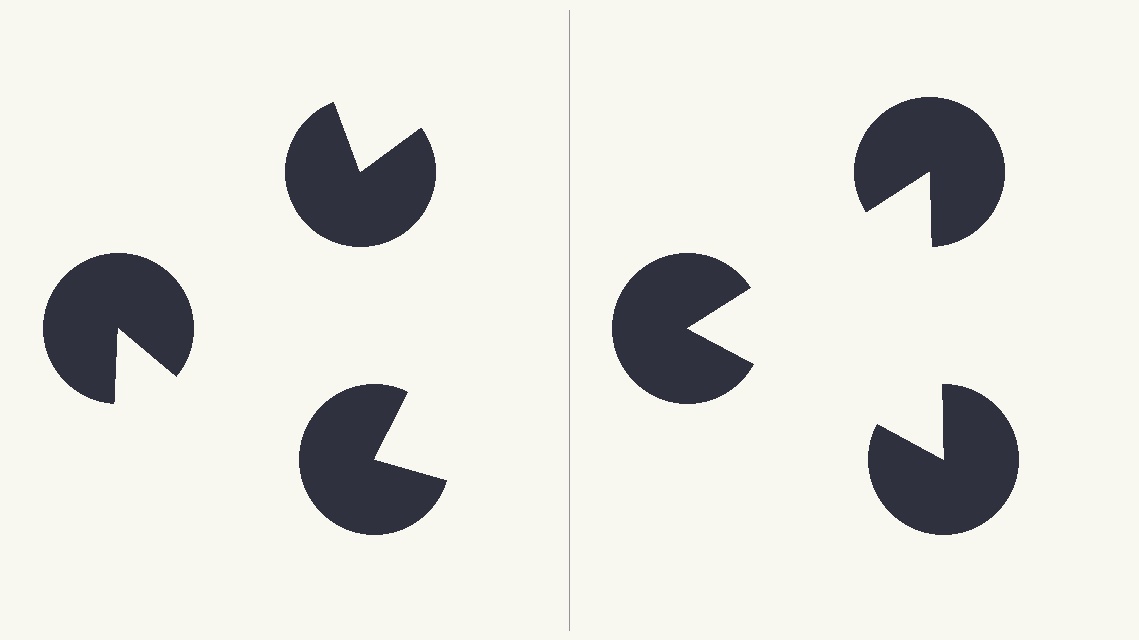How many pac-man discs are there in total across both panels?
6 — 3 on each side.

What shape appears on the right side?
An illusory triangle.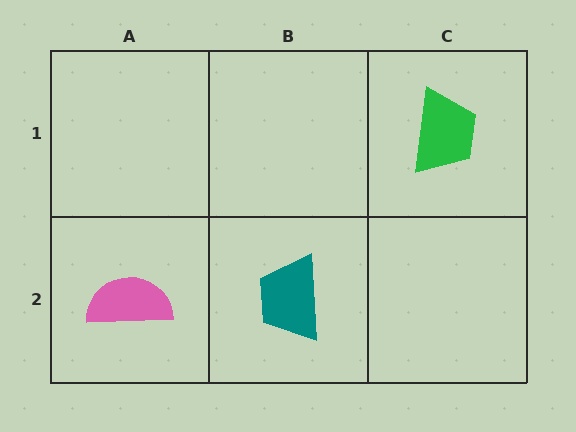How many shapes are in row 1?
1 shape.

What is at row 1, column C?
A green trapezoid.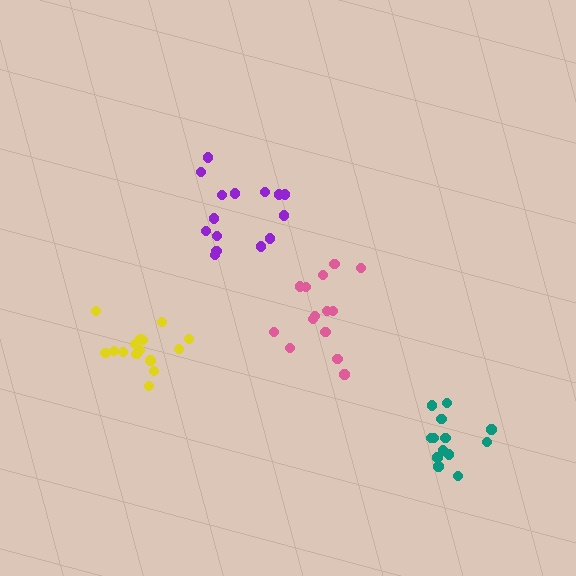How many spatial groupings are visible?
There are 4 spatial groupings.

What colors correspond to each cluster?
The clusters are colored: teal, purple, pink, yellow.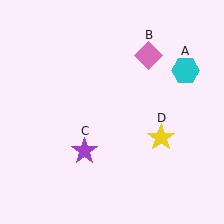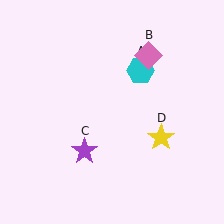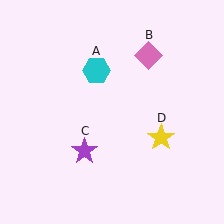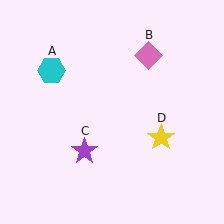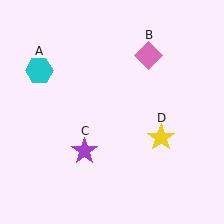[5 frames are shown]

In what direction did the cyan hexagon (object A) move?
The cyan hexagon (object A) moved left.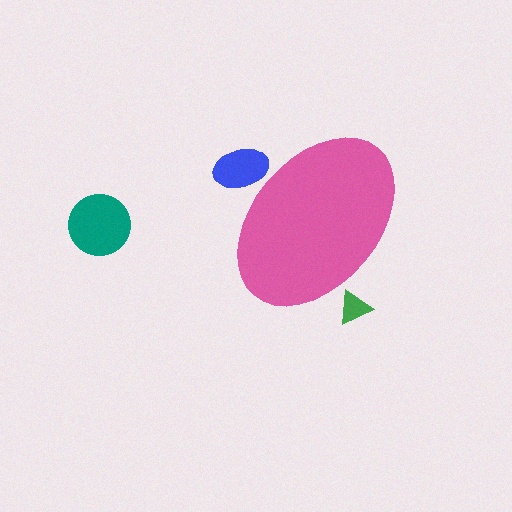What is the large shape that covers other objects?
A pink ellipse.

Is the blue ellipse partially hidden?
Yes, the blue ellipse is partially hidden behind the pink ellipse.